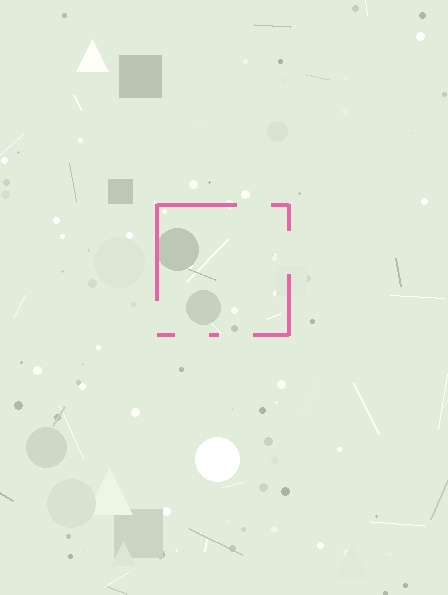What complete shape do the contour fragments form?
The contour fragments form a square.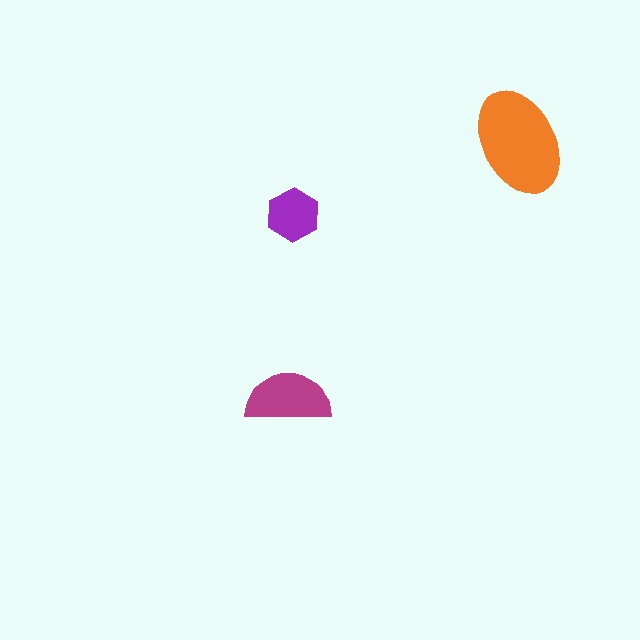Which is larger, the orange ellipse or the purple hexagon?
The orange ellipse.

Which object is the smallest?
The purple hexagon.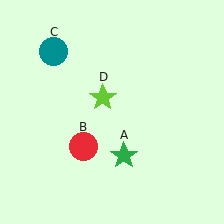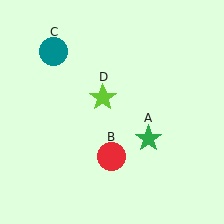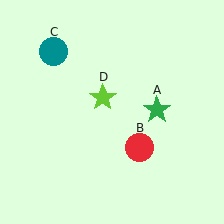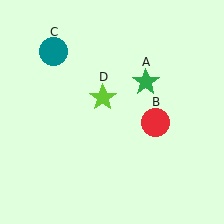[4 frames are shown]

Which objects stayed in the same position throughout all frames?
Teal circle (object C) and lime star (object D) remained stationary.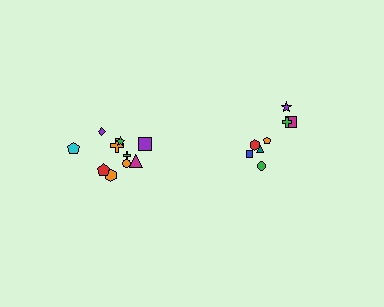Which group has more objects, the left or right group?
The left group.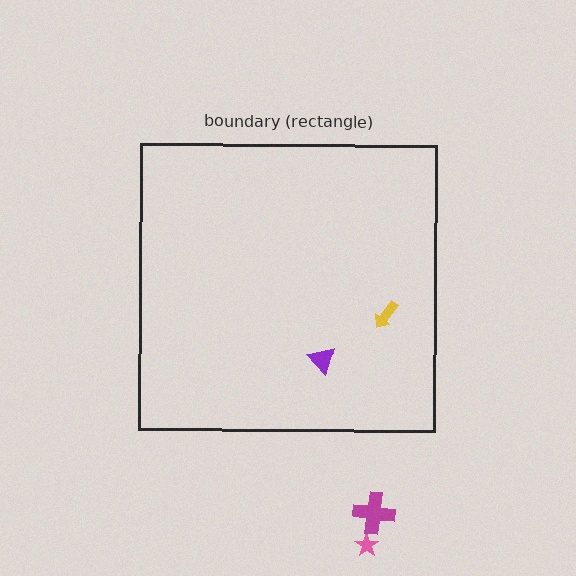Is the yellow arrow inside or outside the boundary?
Inside.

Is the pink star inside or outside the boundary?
Outside.